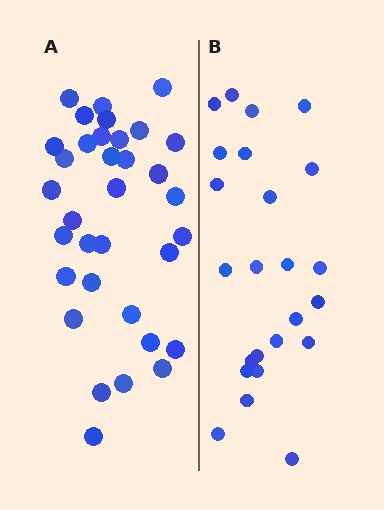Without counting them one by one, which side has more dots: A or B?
Region A (the left region) has more dots.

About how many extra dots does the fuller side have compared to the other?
Region A has roughly 10 or so more dots than region B.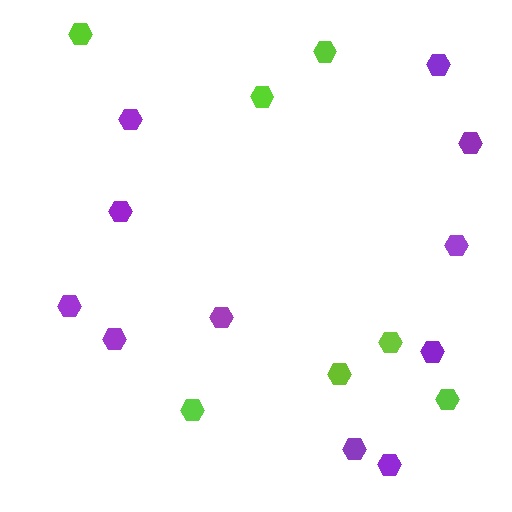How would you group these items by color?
There are 2 groups: one group of purple hexagons (11) and one group of lime hexagons (7).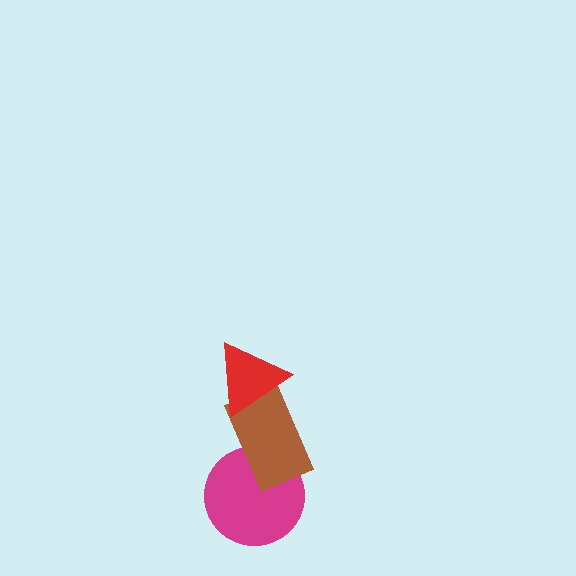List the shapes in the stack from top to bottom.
From top to bottom: the red triangle, the brown rectangle, the magenta circle.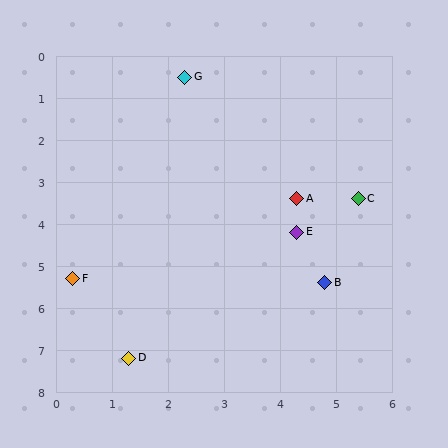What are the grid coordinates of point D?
Point D is at approximately (1.3, 7.2).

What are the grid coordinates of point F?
Point F is at approximately (0.3, 5.3).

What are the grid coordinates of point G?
Point G is at approximately (2.3, 0.5).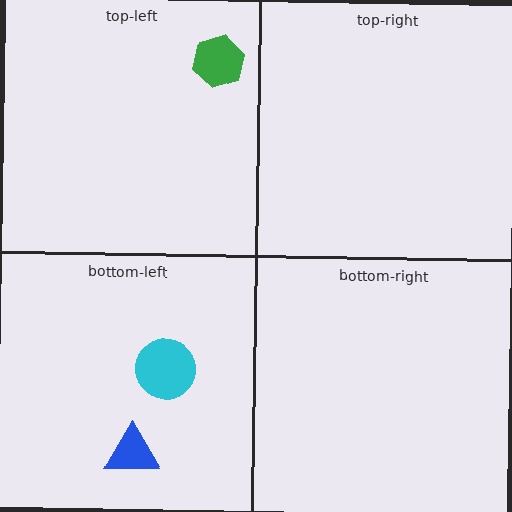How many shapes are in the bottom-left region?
2.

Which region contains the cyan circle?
The bottom-left region.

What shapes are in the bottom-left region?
The blue triangle, the cyan circle.